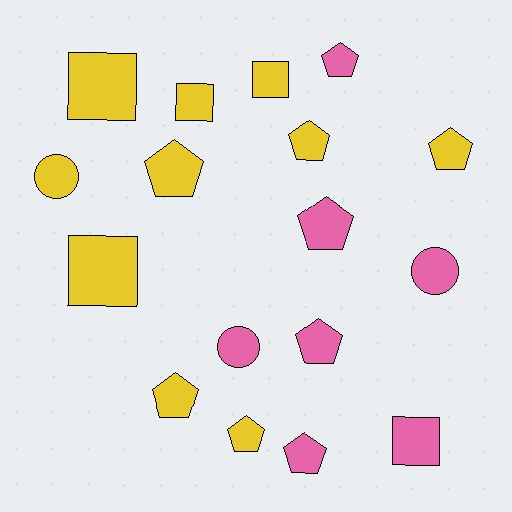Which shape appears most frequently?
Pentagon, with 9 objects.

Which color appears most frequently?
Yellow, with 10 objects.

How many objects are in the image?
There are 17 objects.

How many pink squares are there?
There is 1 pink square.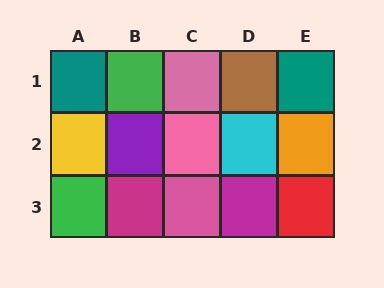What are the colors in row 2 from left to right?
Yellow, purple, pink, cyan, orange.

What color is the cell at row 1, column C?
Pink.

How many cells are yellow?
1 cell is yellow.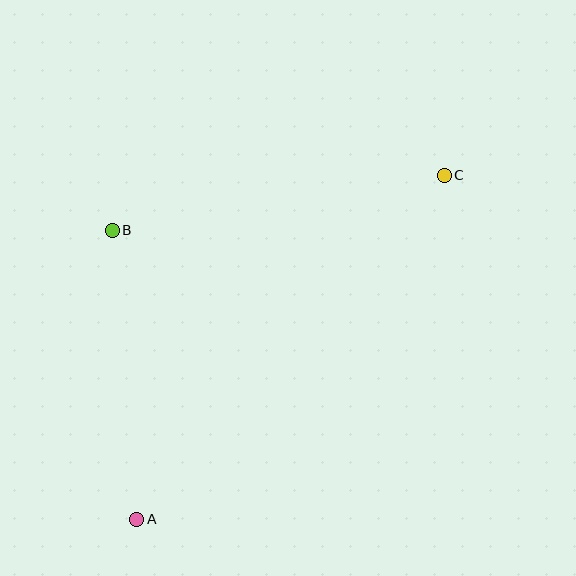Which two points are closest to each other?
Points A and B are closest to each other.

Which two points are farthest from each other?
Points A and C are farthest from each other.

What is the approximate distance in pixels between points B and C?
The distance between B and C is approximately 337 pixels.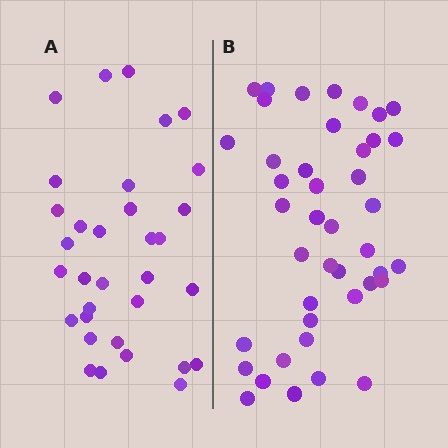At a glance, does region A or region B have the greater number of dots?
Region B (the right region) has more dots.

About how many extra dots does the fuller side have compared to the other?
Region B has roughly 8 or so more dots than region A.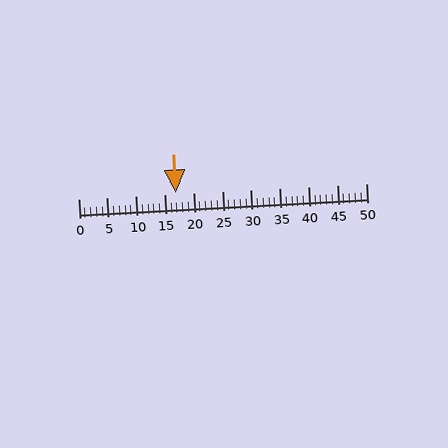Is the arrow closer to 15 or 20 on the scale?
The arrow is closer to 15.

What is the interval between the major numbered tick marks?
The major tick marks are spaced 5 units apart.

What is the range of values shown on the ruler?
The ruler shows values from 0 to 50.